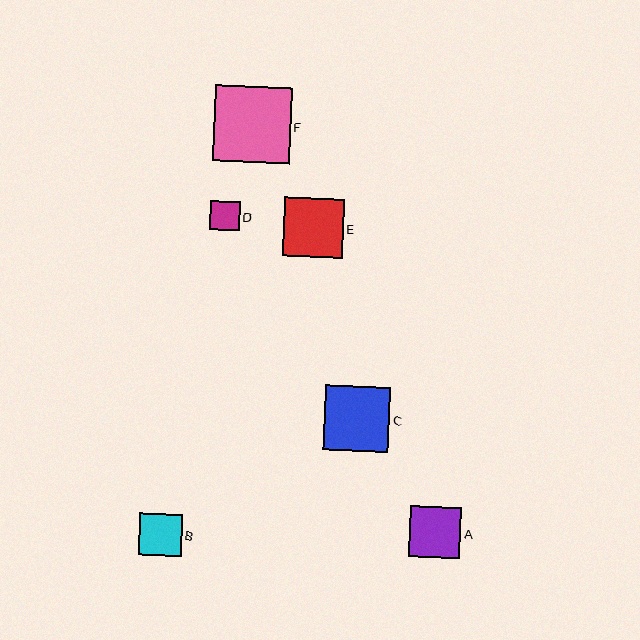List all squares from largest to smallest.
From largest to smallest: F, C, E, A, B, D.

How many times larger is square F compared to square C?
Square F is approximately 1.2 times the size of square C.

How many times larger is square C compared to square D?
Square C is approximately 2.2 times the size of square D.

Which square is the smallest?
Square D is the smallest with a size of approximately 30 pixels.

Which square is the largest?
Square F is the largest with a size of approximately 76 pixels.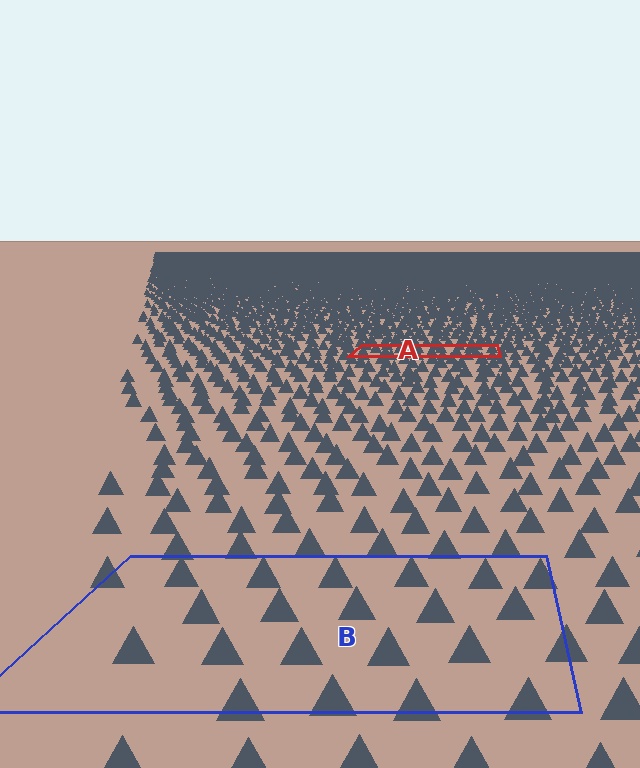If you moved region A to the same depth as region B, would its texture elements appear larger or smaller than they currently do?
They would appear larger. At a closer depth, the same texture elements are projected at a bigger on-screen size.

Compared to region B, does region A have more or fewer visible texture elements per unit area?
Region A has more texture elements per unit area — they are packed more densely because it is farther away.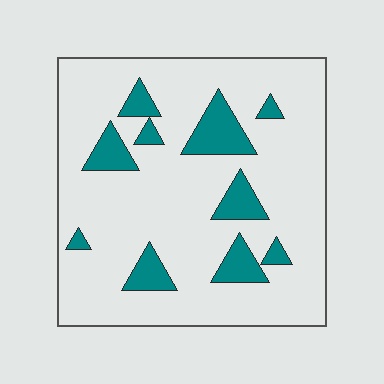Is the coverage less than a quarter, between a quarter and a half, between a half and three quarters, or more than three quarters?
Less than a quarter.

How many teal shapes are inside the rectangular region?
10.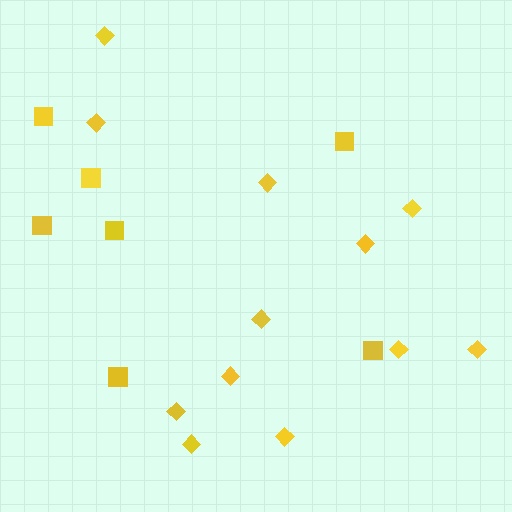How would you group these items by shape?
There are 2 groups: one group of squares (7) and one group of diamonds (12).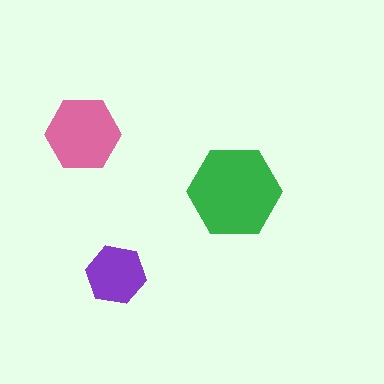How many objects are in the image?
There are 3 objects in the image.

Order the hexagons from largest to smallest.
the green one, the pink one, the purple one.